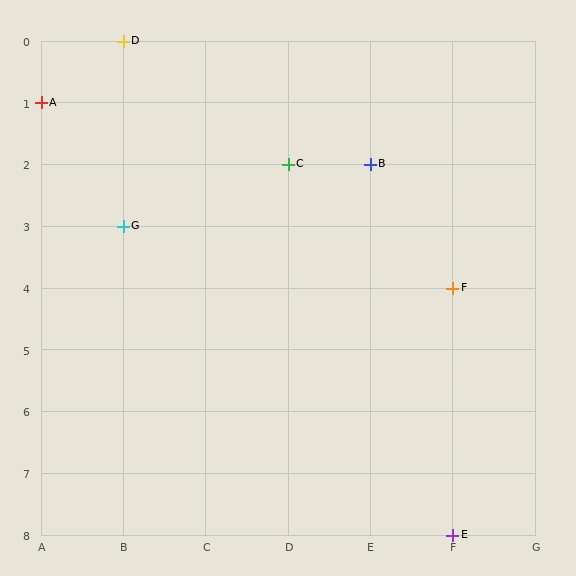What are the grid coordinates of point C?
Point C is at grid coordinates (D, 2).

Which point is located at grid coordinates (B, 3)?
Point G is at (B, 3).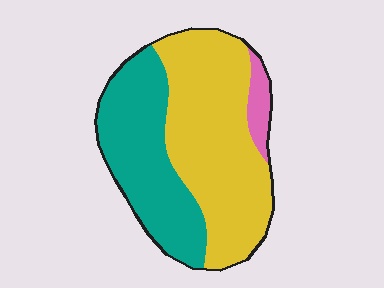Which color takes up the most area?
Yellow, at roughly 55%.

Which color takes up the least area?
Pink, at roughly 5%.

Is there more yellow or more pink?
Yellow.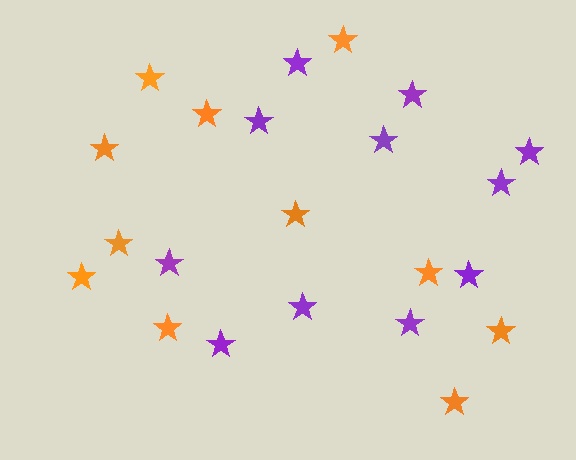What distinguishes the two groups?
There are 2 groups: one group of purple stars (11) and one group of orange stars (11).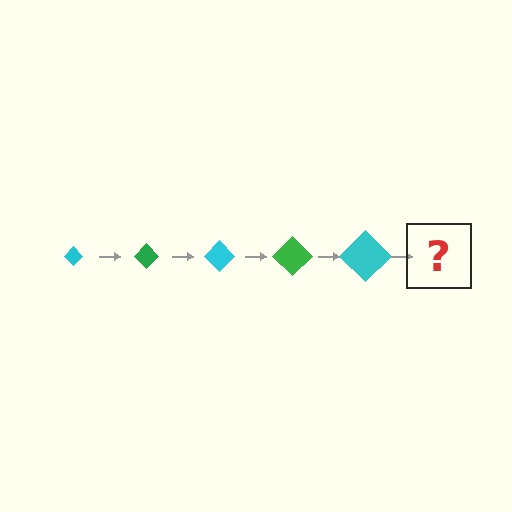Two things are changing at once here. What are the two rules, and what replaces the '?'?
The two rules are that the diamond grows larger each step and the color cycles through cyan and green. The '?' should be a green diamond, larger than the previous one.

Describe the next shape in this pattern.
It should be a green diamond, larger than the previous one.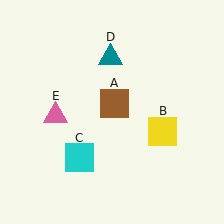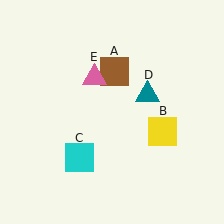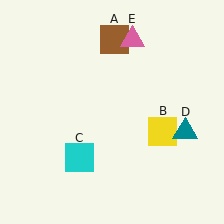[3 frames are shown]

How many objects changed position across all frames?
3 objects changed position: brown square (object A), teal triangle (object D), pink triangle (object E).